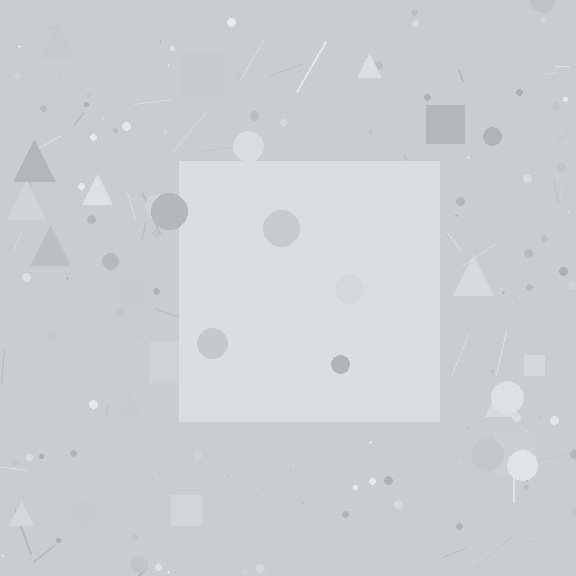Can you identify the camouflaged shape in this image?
The camouflaged shape is a square.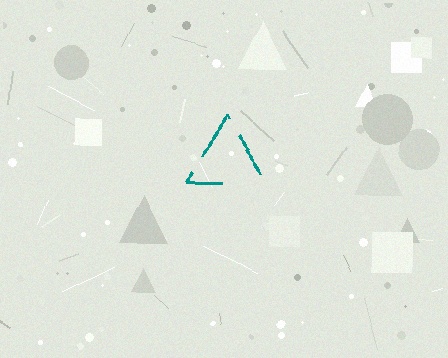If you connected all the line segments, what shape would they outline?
They would outline a triangle.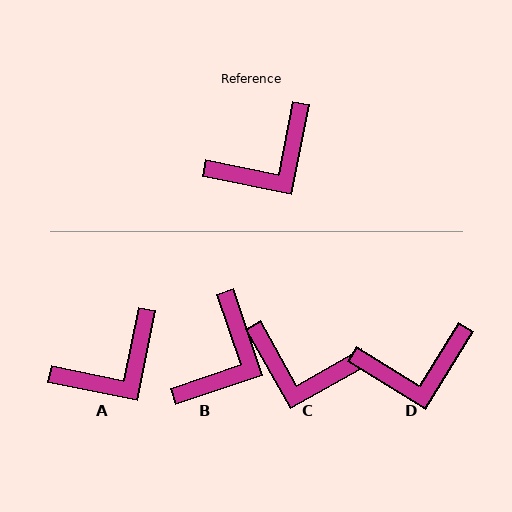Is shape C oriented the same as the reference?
No, it is off by about 49 degrees.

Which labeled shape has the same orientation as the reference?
A.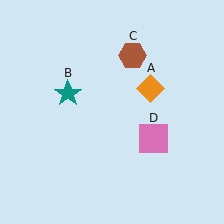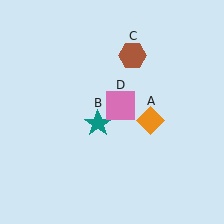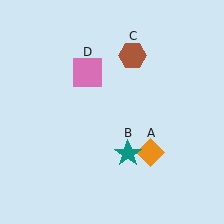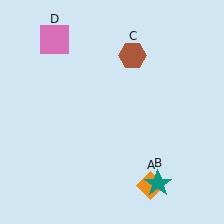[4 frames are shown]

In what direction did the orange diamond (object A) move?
The orange diamond (object A) moved down.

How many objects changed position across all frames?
3 objects changed position: orange diamond (object A), teal star (object B), pink square (object D).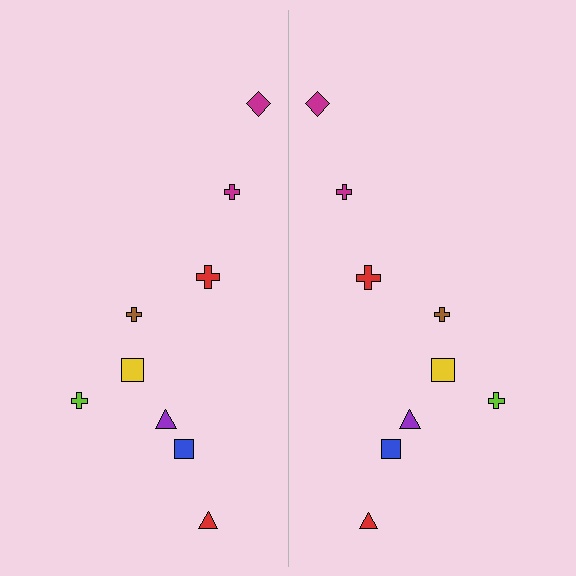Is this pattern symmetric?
Yes, this pattern has bilateral (reflection) symmetry.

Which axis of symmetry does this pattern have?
The pattern has a vertical axis of symmetry running through the center of the image.